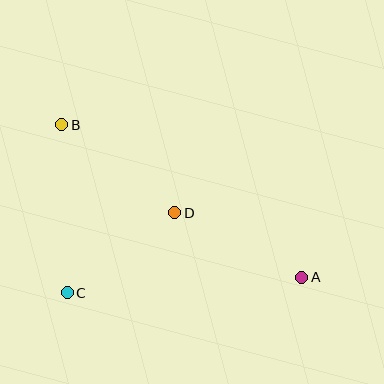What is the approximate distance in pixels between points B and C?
The distance between B and C is approximately 168 pixels.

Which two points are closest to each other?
Points C and D are closest to each other.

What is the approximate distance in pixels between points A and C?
The distance between A and C is approximately 235 pixels.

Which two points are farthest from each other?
Points A and B are farthest from each other.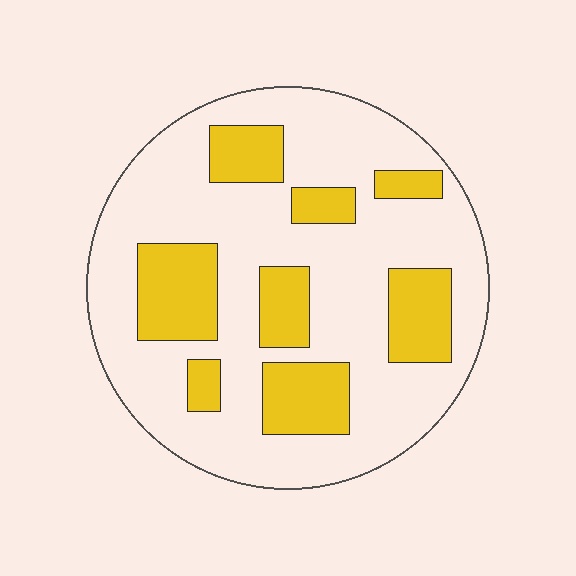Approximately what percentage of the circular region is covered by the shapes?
Approximately 25%.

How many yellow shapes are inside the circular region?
8.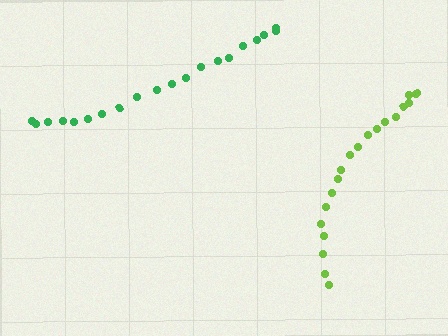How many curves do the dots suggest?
There are 2 distinct paths.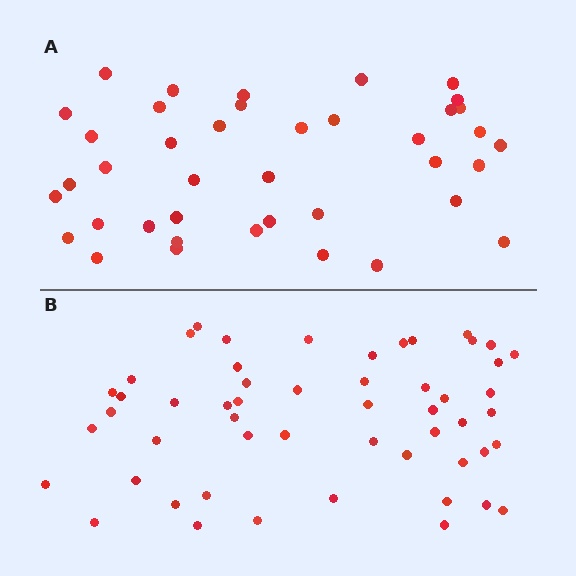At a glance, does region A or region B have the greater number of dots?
Region B (the bottom region) has more dots.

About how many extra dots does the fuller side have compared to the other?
Region B has approximately 15 more dots than region A.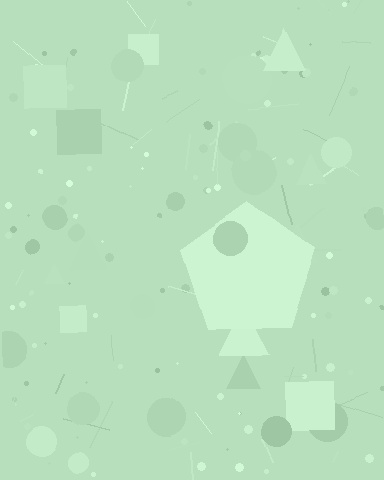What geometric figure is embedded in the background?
A pentagon is embedded in the background.